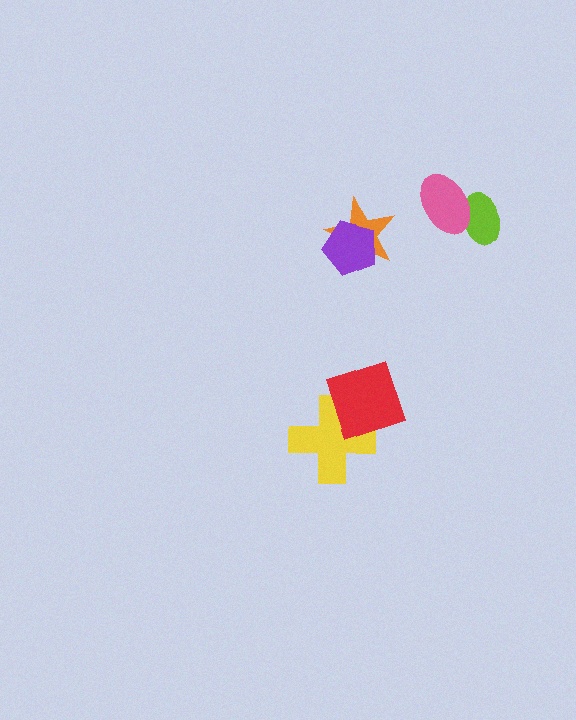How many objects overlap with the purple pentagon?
1 object overlaps with the purple pentagon.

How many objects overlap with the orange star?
1 object overlaps with the orange star.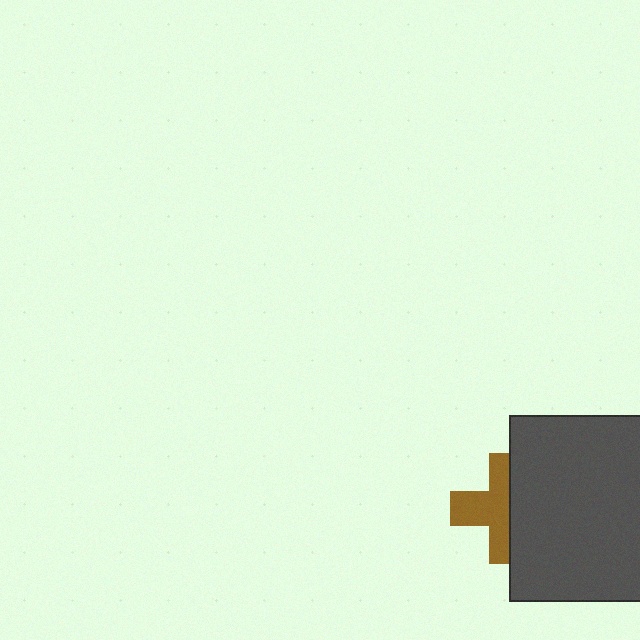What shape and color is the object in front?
The object in front is a dark gray rectangle.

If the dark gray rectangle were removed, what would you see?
You would see the complete brown cross.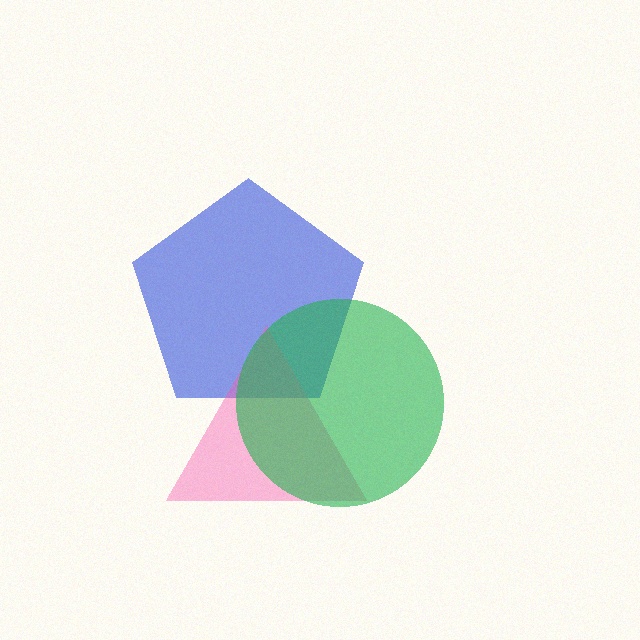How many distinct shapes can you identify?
There are 3 distinct shapes: a blue pentagon, a pink triangle, a green circle.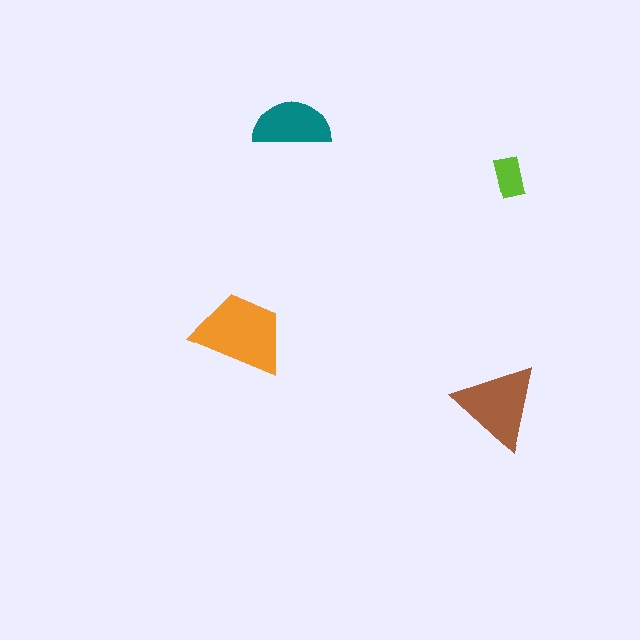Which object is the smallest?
The lime rectangle.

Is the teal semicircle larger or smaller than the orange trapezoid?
Smaller.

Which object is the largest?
The orange trapezoid.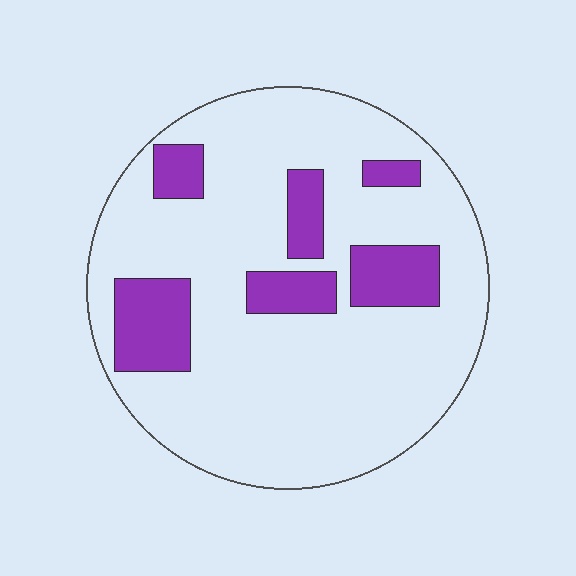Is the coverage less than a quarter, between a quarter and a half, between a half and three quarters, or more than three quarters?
Less than a quarter.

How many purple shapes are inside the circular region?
6.